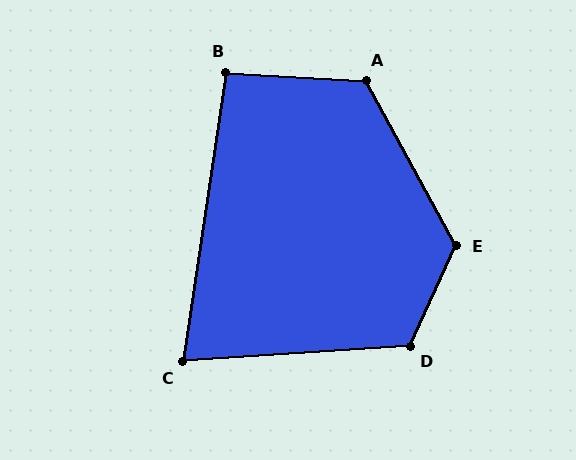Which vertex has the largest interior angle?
E, at approximately 127 degrees.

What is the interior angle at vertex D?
Approximately 118 degrees (obtuse).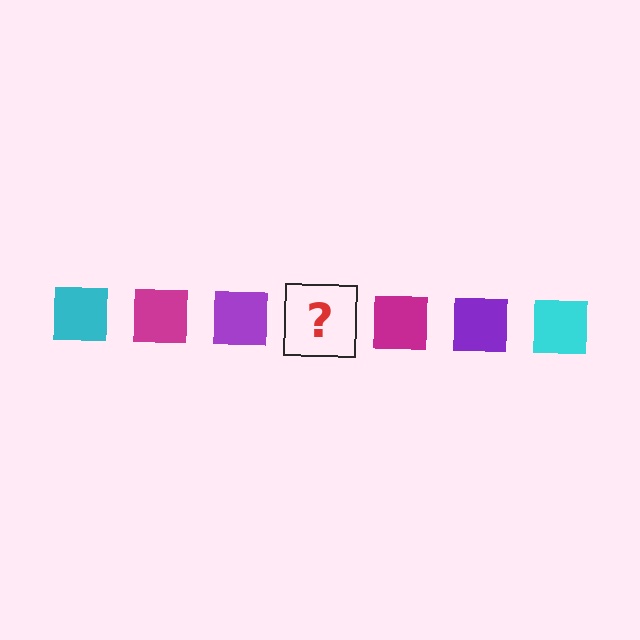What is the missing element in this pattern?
The missing element is a cyan square.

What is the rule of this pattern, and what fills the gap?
The rule is that the pattern cycles through cyan, magenta, purple squares. The gap should be filled with a cyan square.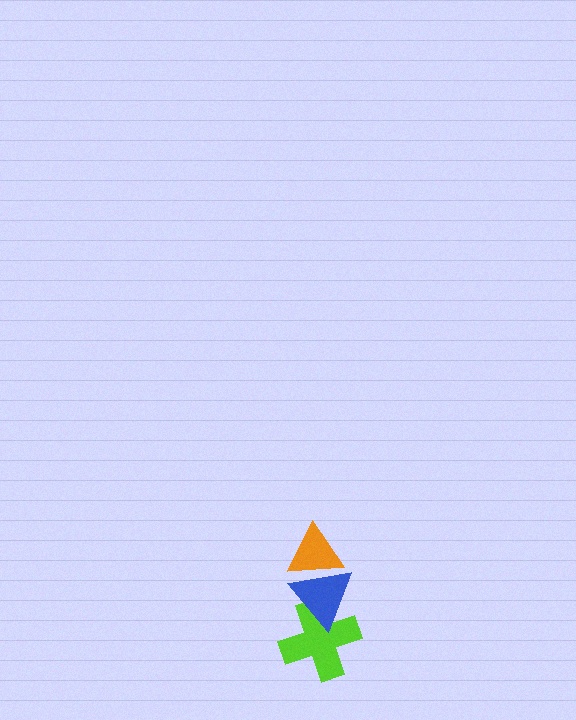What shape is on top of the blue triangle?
The orange triangle is on top of the blue triangle.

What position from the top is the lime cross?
The lime cross is 3rd from the top.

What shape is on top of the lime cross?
The blue triangle is on top of the lime cross.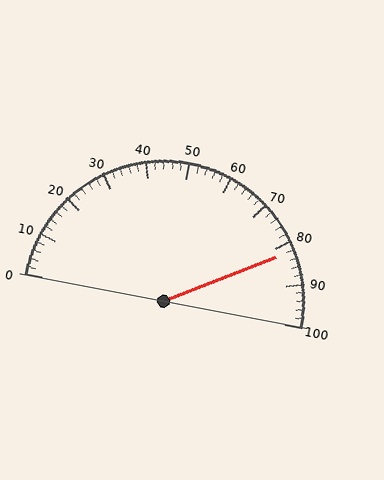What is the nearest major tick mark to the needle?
The nearest major tick mark is 80.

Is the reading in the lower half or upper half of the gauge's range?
The reading is in the upper half of the range (0 to 100).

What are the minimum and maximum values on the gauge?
The gauge ranges from 0 to 100.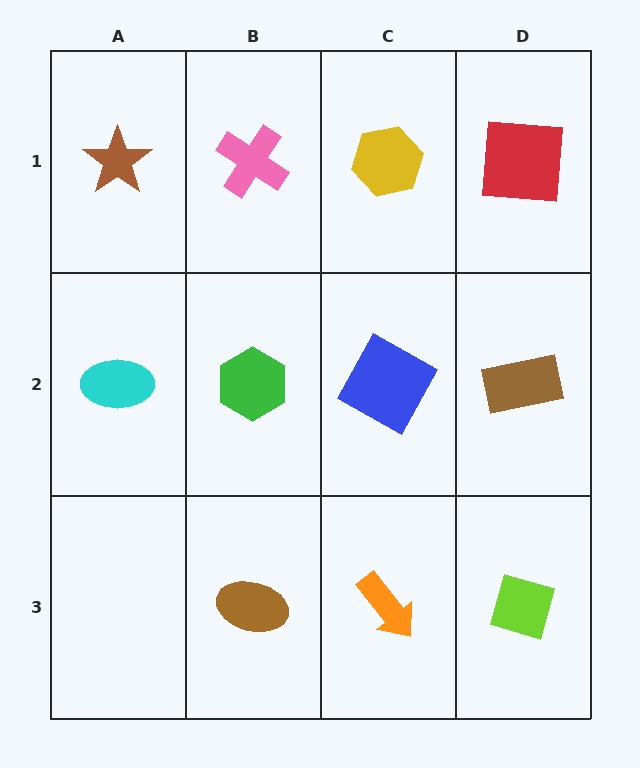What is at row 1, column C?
A yellow hexagon.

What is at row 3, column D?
A lime diamond.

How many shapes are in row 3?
3 shapes.